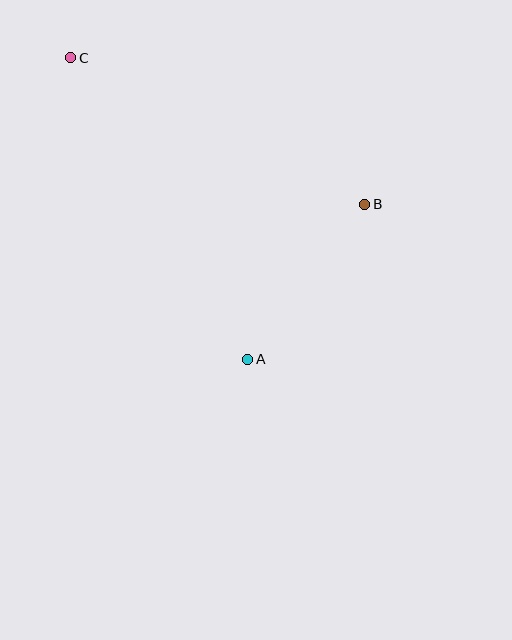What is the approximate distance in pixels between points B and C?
The distance between B and C is approximately 328 pixels.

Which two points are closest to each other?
Points A and B are closest to each other.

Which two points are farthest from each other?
Points A and C are farthest from each other.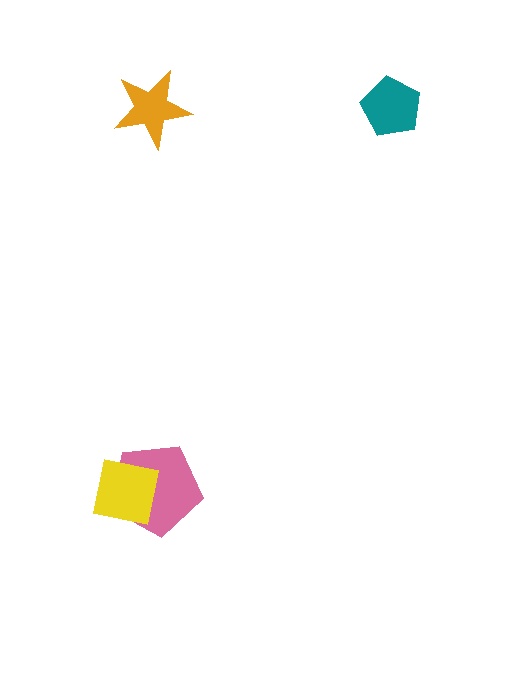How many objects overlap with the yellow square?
1 object overlaps with the yellow square.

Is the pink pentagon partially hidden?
Yes, it is partially covered by another shape.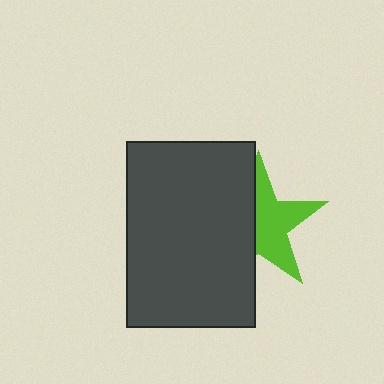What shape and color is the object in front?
The object in front is a dark gray rectangle.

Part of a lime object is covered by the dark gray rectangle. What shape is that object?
It is a star.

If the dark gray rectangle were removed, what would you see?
You would see the complete lime star.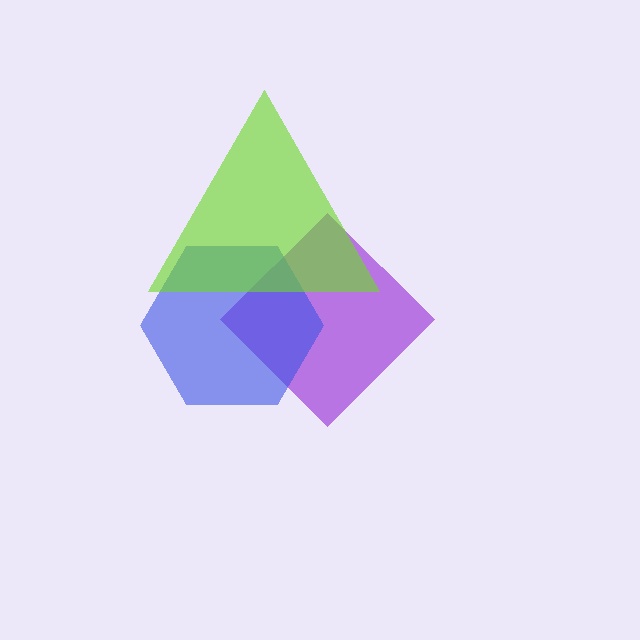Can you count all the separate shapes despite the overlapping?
Yes, there are 3 separate shapes.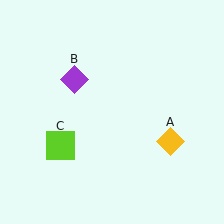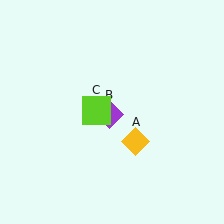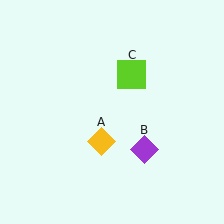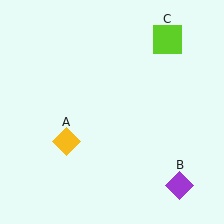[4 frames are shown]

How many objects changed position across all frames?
3 objects changed position: yellow diamond (object A), purple diamond (object B), lime square (object C).